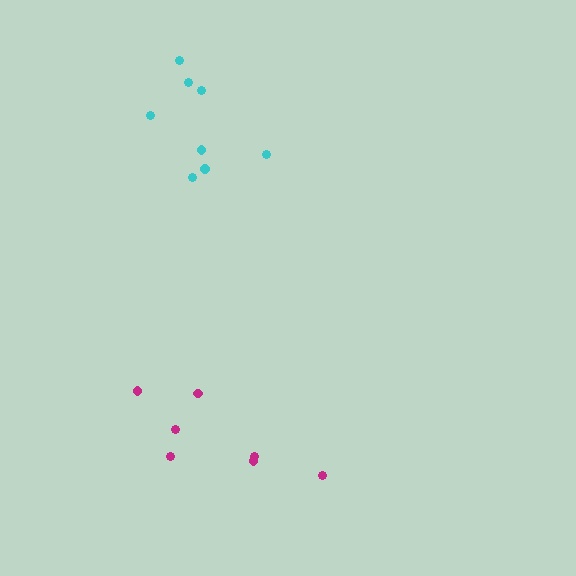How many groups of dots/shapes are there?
There are 2 groups.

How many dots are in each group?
Group 1: 8 dots, Group 2: 7 dots (15 total).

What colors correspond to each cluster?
The clusters are colored: cyan, magenta.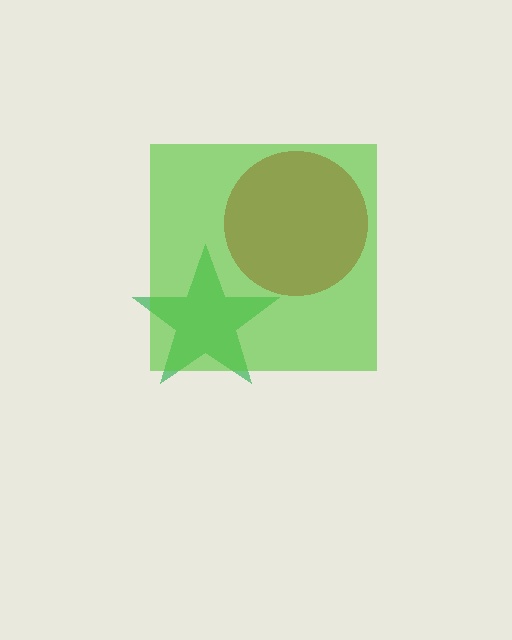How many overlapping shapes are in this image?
There are 3 overlapping shapes in the image.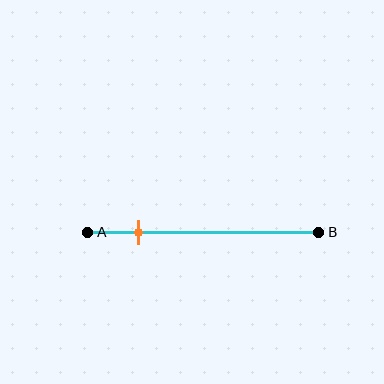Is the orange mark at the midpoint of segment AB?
No, the mark is at about 20% from A, not at the 50% midpoint.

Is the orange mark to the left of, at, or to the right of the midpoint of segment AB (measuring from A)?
The orange mark is to the left of the midpoint of segment AB.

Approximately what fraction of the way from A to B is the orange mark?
The orange mark is approximately 20% of the way from A to B.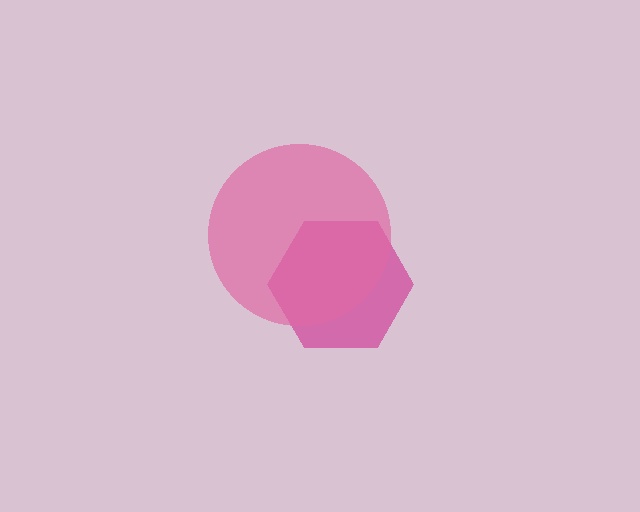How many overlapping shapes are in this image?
There are 2 overlapping shapes in the image.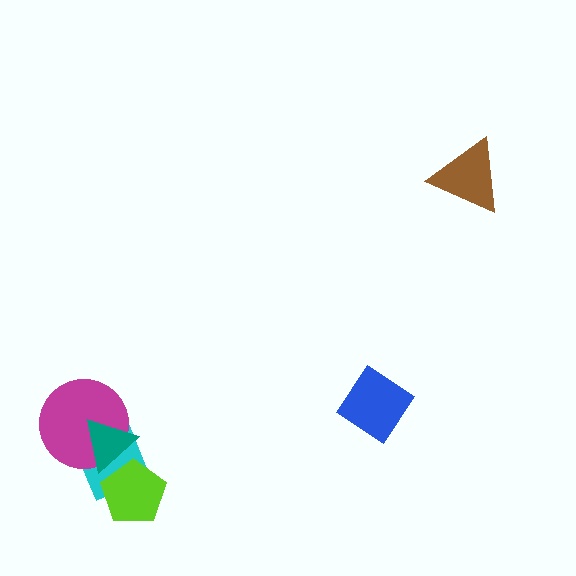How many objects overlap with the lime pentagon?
2 objects overlap with the lime pentagon.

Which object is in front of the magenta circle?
The teal triangle is in front of the magenta circle.